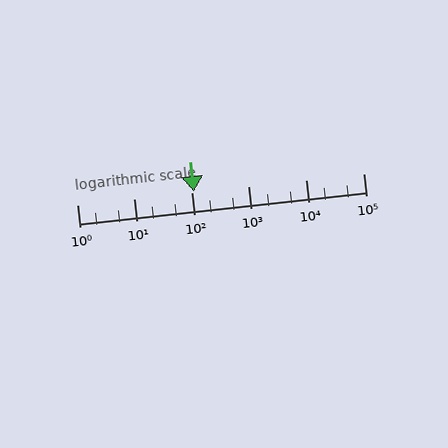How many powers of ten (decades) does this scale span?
The scale spans 5 decades, from 1 to 100000.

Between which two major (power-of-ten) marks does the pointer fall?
The pointer is between 100 and 1000.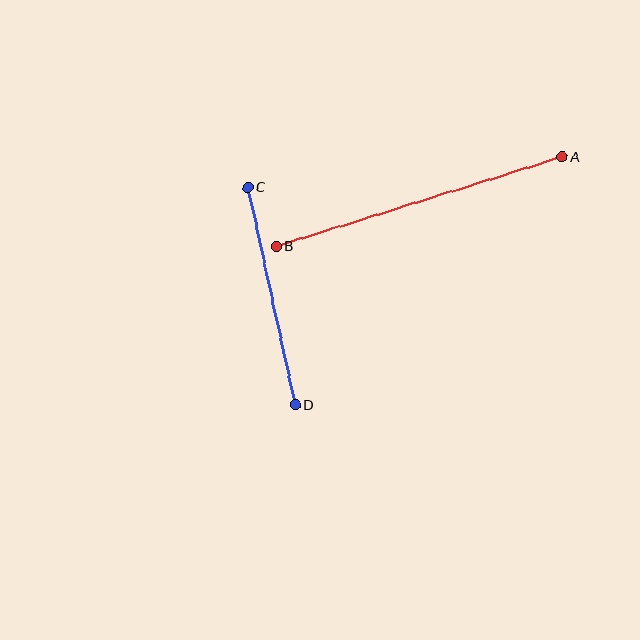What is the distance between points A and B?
The distance is approximately 299 pixels.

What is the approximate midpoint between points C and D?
The midpoint is at approximately (271, 296) pixels.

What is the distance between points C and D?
The distance is approximately 222 pixels.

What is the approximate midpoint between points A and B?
The midpoint is at approximately (419, 201) pixels.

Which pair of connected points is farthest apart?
Points A and B are farthest apart.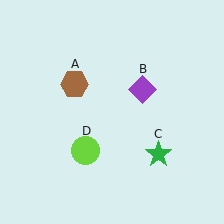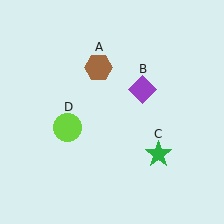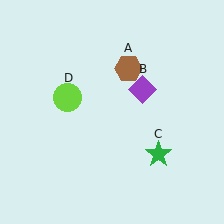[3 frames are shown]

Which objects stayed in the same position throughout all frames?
Purple diamond (object B) and green star (object C) remained stationary.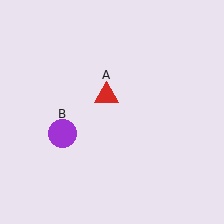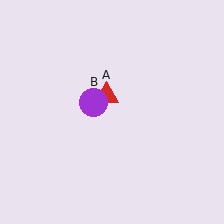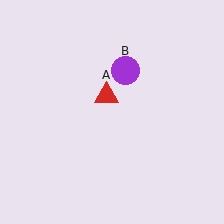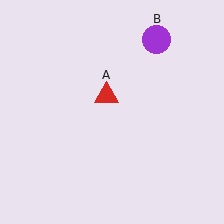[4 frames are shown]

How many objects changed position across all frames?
1 object changed position: purple circle (object B).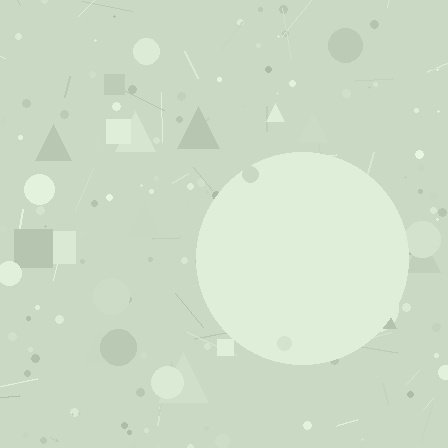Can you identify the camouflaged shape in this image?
The camouflaged shape is a circle.